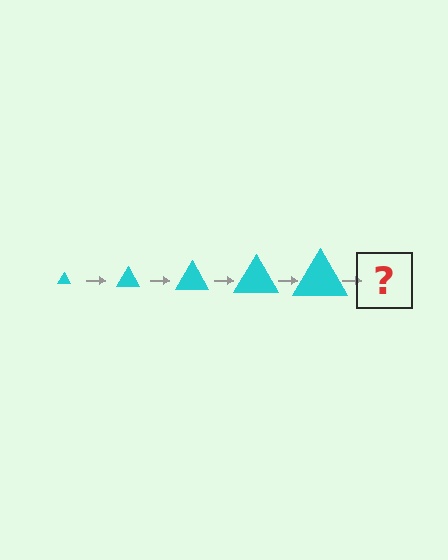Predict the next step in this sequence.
The next step is a cyan triangle, larger than the previous one.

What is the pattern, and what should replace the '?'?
The pattern is that the triangle gets progressively larger each step. The '?' should be a cyan triangle, larger than the previous one.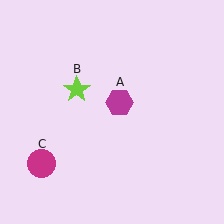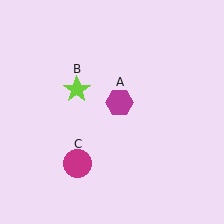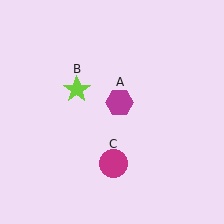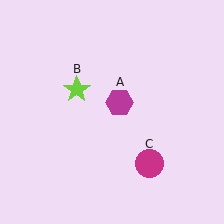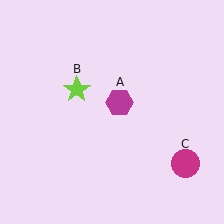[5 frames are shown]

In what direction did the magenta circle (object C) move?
The magenta circle (object C) moved right.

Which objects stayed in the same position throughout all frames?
Magenta hexagon (object A) and lime star (object B) remained stationary.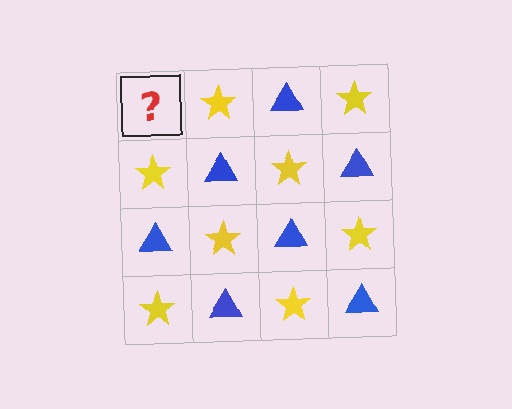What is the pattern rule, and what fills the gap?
The rule is that it alternates blue triangle and yellow star in a checkerboard pattern. The gap should be filled with a blue triangle.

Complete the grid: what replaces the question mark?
The question mark should be replaced with a blue triangle.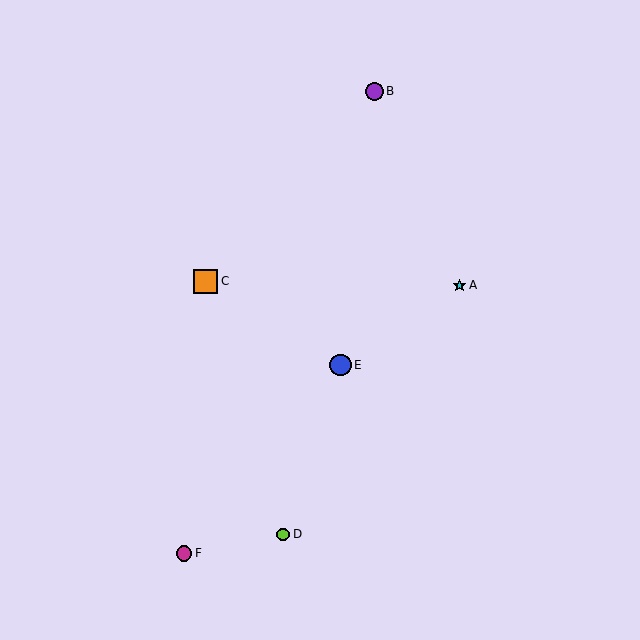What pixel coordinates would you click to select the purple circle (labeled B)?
Click at (374, 91) to select the purple circle B.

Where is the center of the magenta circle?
The center of the magenta circle is at (184, 553).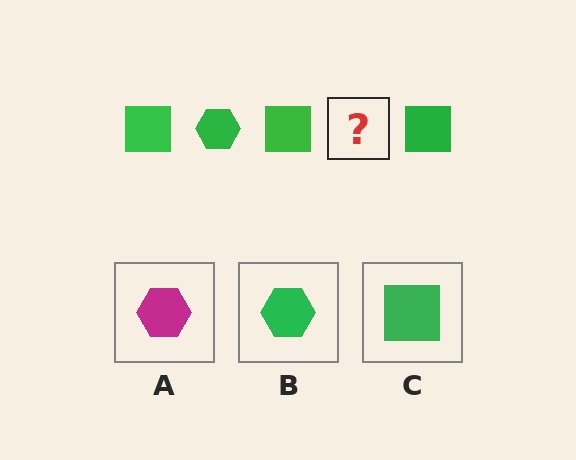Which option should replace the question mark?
Option B.